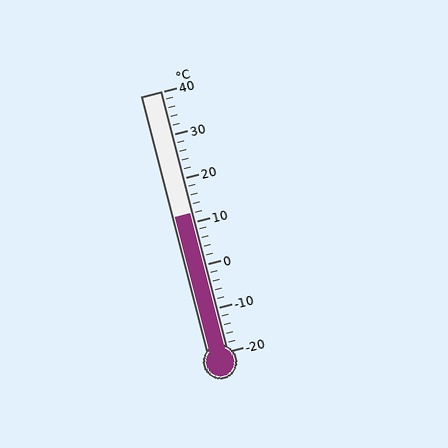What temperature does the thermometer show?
The thermometer shows approximately 12°C.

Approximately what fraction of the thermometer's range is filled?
The thermometer is filled to approximately 55% of its range.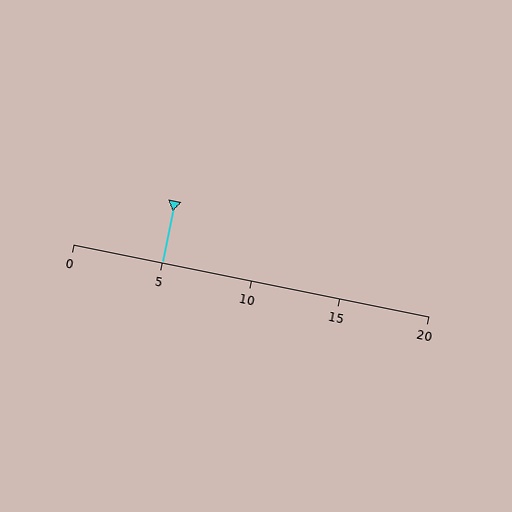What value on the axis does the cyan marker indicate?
The marker indicates approximately 5.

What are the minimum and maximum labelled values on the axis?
The axis runs from 0 to 20.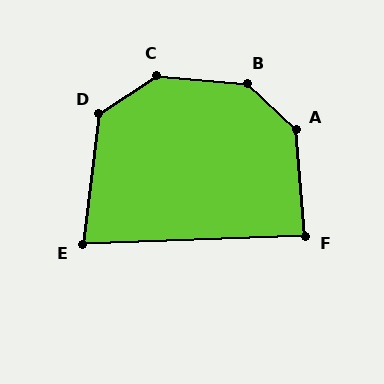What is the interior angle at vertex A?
Approximately 138 degrees (obtuse).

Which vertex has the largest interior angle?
B, at approximately 142 degrees.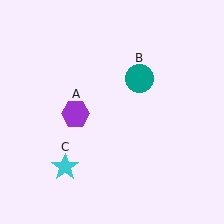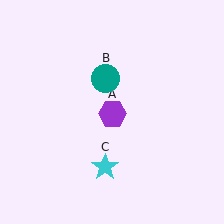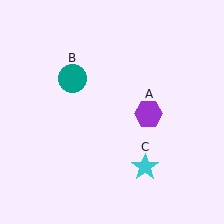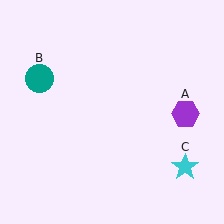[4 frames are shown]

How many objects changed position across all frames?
3 objects changed position: purple hexagon (object A), teal circle (object B), cyan star (object C).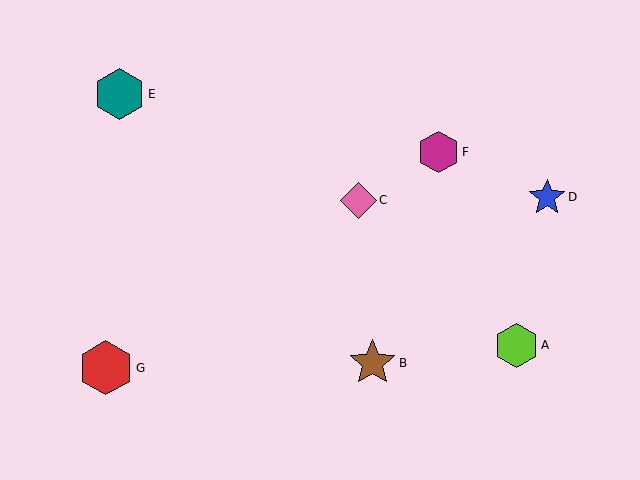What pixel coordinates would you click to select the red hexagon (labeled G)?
Click at (106, 368) to select the red hexagon G.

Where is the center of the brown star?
The center of the brown star is at (372, 363).